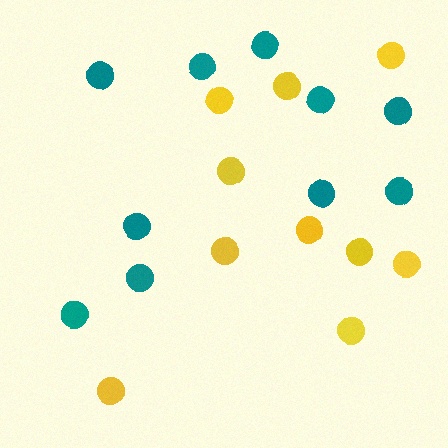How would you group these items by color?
There are 2 groups: one group of yellow circles (10) and one group of teal circles (10).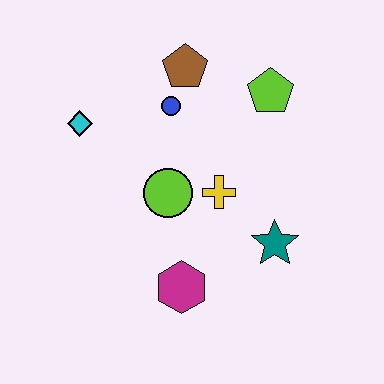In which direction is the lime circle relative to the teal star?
The lime circle is to the left of the teal star.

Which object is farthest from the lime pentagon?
The magenta hexagon is farthest from the lime pentagon.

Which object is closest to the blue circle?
The brown pentagon is closest to the blue circle.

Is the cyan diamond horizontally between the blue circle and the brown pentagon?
No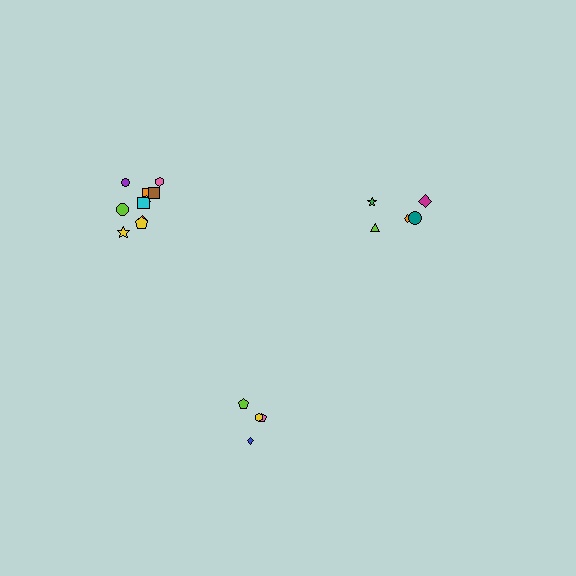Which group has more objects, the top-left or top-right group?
The top-left group.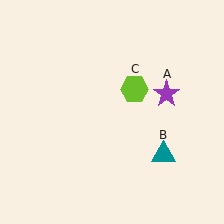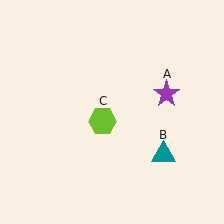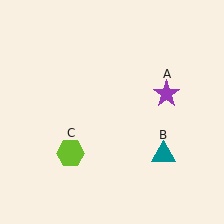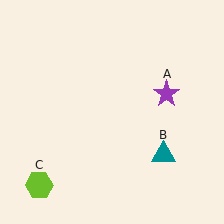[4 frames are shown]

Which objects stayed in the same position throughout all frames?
Purple star (object A) and teal triangle (object B) remained stationary.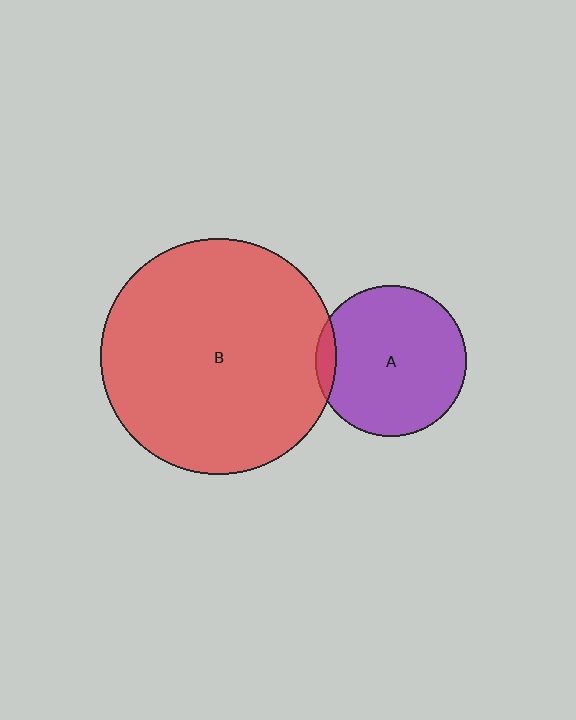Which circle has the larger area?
Circle B (red).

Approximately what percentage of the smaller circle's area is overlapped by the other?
Approximately 5%.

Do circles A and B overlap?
Yes.